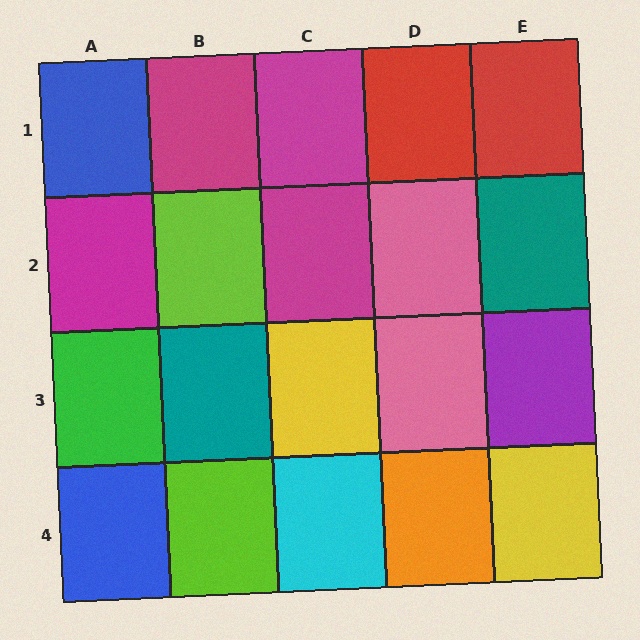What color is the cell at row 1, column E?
Red.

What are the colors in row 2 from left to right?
Magenta, lime, magenta, pink, teal.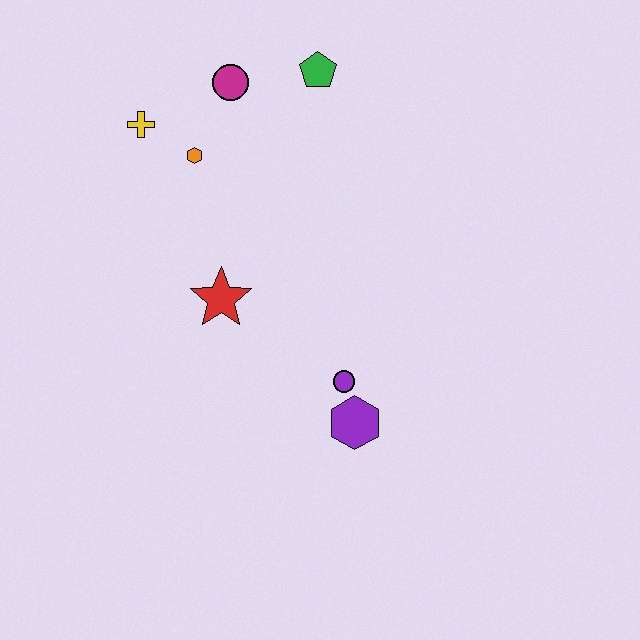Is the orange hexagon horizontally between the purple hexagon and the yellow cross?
Yes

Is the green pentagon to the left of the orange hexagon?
No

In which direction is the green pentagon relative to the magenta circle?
The green pentagon is to the right of the magenta circle.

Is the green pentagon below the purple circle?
No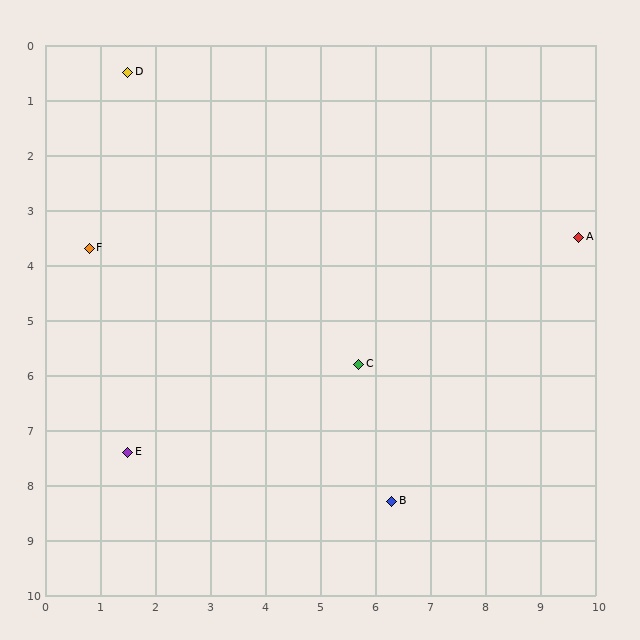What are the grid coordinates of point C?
Point C is at approximately (5.7, 5.8).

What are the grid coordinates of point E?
Point E is at approximately (1.5, 7.4).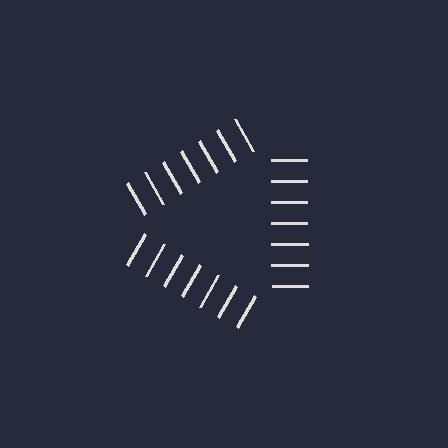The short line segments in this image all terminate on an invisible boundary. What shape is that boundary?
An illusory triangle — the line segments terminate on its edges but no continuous stroke is drawn.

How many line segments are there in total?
21 — 7 along each of the 3 edges.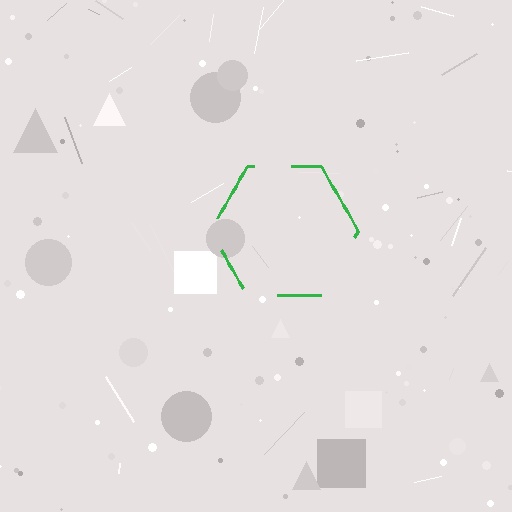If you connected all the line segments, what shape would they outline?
They would outline a hexagon.